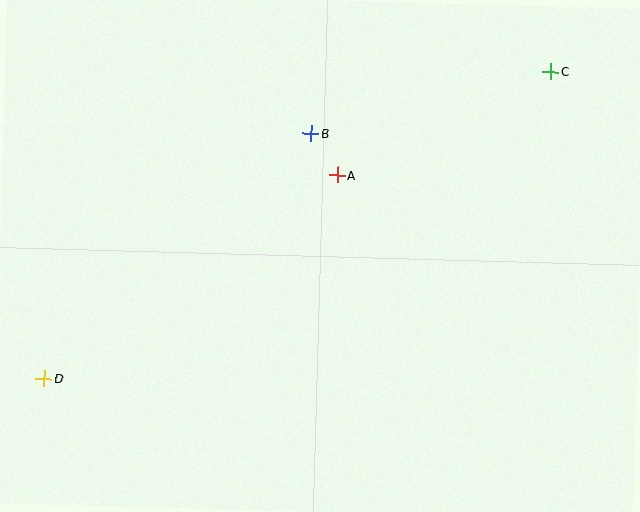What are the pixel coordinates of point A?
Point A is at (337, 175).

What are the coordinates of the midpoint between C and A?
The midpoint between C and A is at (444, 123).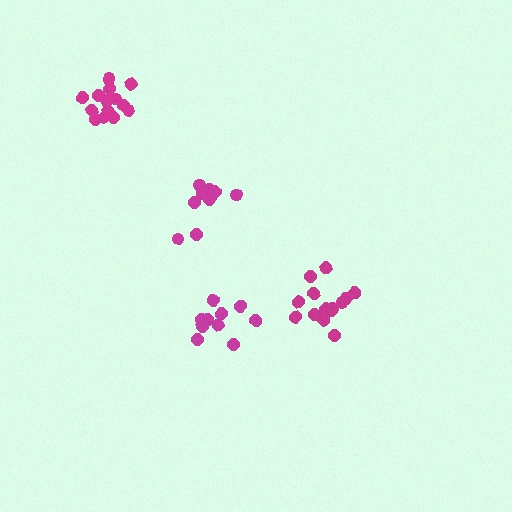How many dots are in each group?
Group 1: 10 dots, Group 2: 14 dots, Group 3: 14 dots, Group 4: 13 dots (51 total).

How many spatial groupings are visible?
There are 4 spatial groupings.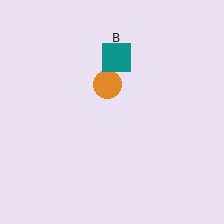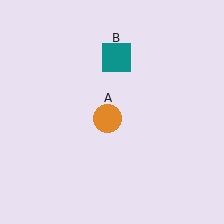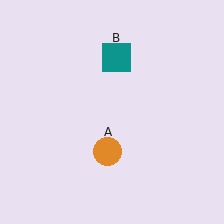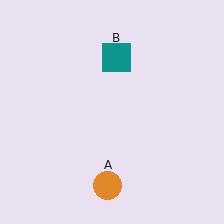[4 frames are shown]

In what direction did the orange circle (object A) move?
The orange circle (object A) moved down.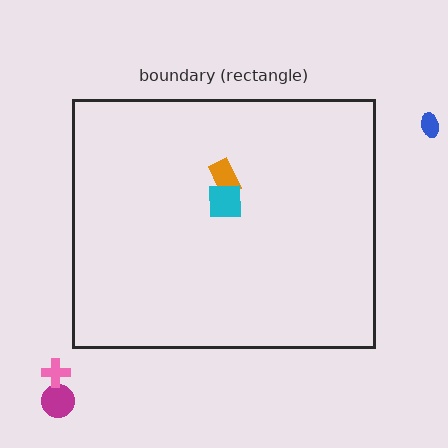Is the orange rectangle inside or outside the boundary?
Inside.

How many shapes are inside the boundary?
2 inside, 3 outside.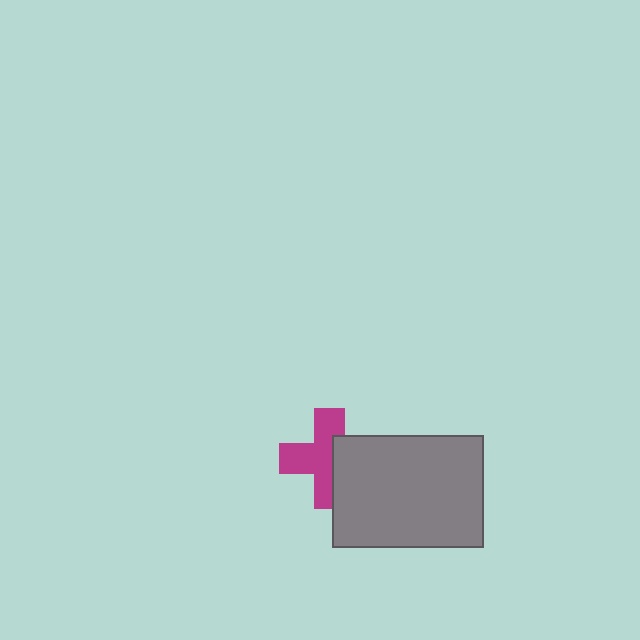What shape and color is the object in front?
The object in front is a gray rectangle.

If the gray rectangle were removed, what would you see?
You would see the complete magenta cross.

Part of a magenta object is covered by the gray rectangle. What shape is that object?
It is a cross.